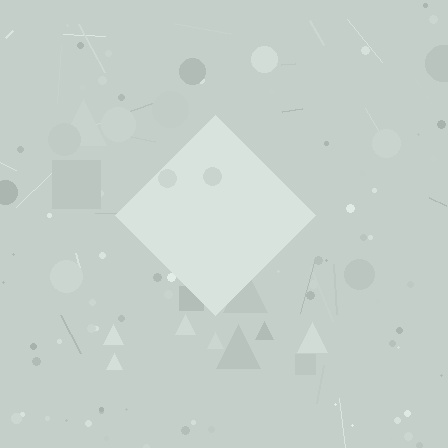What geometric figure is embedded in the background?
A diamond is embedded in the background.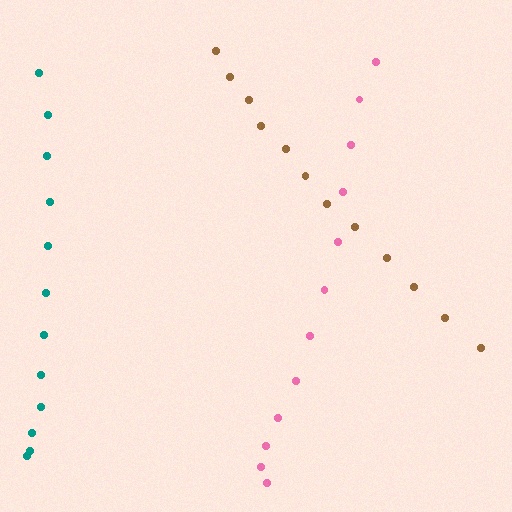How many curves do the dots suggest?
There are 3 distinct paths.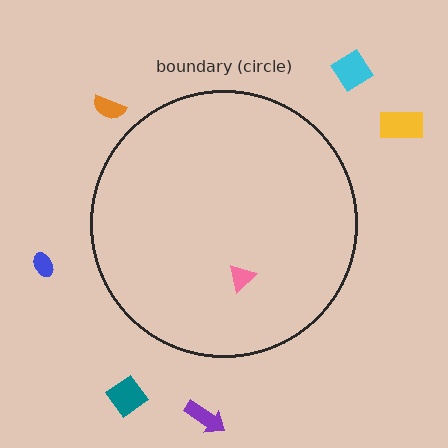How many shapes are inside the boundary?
1 inside, 6 outside.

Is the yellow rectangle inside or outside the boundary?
Outside.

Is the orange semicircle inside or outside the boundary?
Outside.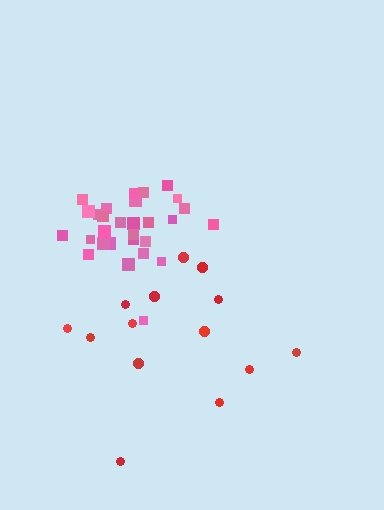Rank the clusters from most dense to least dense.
pink, red.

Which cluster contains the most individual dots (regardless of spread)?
Pink (30).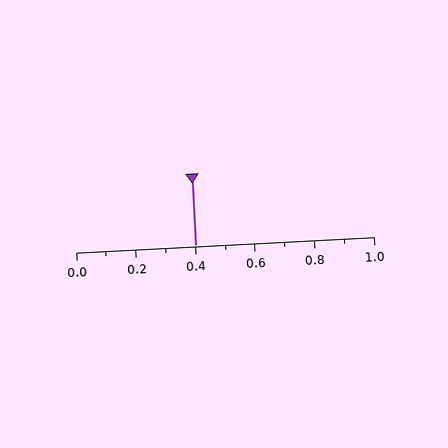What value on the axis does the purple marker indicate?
The marker indicates approximately 0.4.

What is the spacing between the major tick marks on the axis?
The major ticks are spaced 0.2 apart.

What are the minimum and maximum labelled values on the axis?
The axis runs from 0.0 to 1.0.